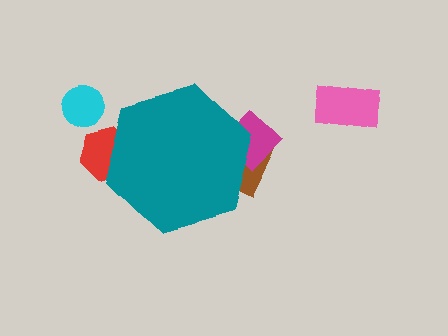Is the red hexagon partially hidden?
Yes, the red hexagon is partially hidden behind the teal hexagon.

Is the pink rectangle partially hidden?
No, the pink rectangle is fully visible.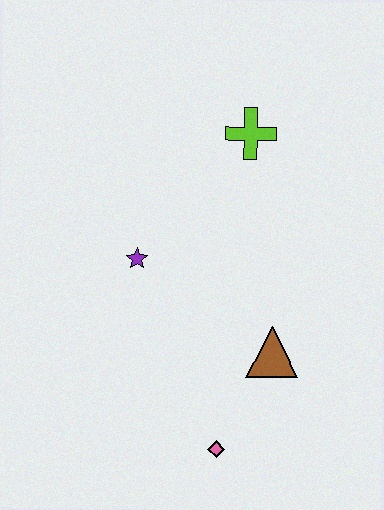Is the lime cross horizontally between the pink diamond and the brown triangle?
Yes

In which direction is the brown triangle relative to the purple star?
The brown triangle is to the right of the purple star.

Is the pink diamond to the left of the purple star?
No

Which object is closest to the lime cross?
The purple star is closest to the lime cross.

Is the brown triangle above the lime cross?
No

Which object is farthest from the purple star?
The pink diamond is farthest from the purple star.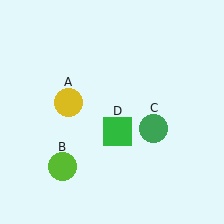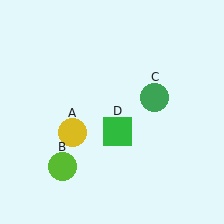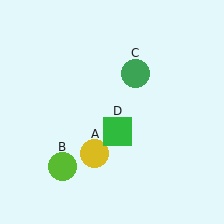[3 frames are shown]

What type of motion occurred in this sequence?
The yellow circle (object A), green circle (object C) rotated counterclockwise around the center of the scene.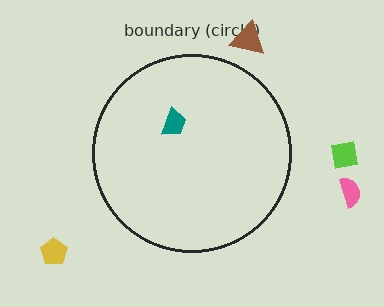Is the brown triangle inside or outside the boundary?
Outside.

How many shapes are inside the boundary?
1 inside, 4 outside.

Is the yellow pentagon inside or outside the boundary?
Outside.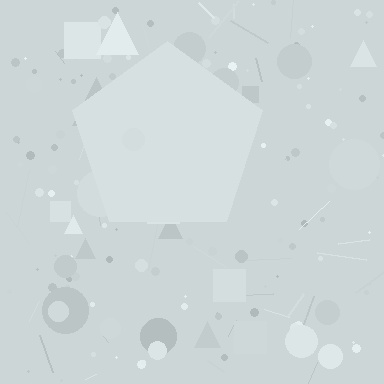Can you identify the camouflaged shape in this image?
The camouflaged shape is a pentagon.